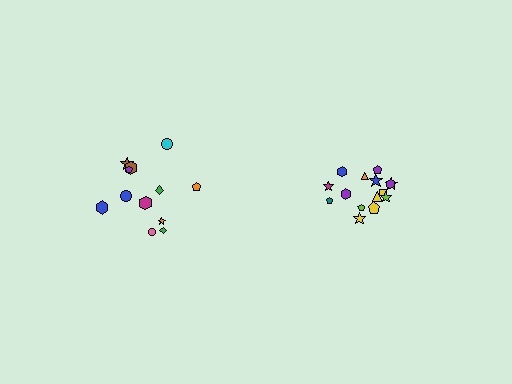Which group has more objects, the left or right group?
The right group.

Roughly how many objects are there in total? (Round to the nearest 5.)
Roughly 25 objects in total.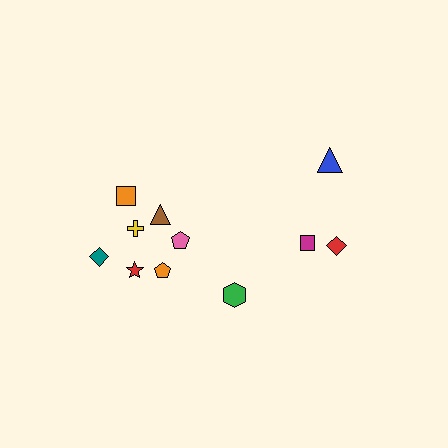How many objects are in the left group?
There are 7 objects.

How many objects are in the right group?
There are 4 objects.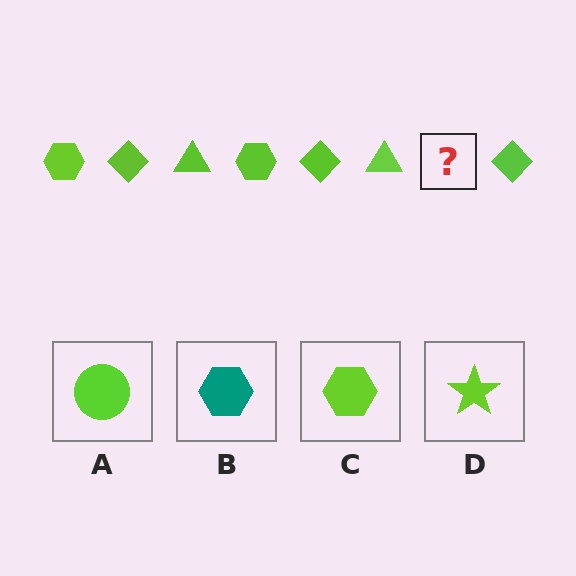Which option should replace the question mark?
Option C.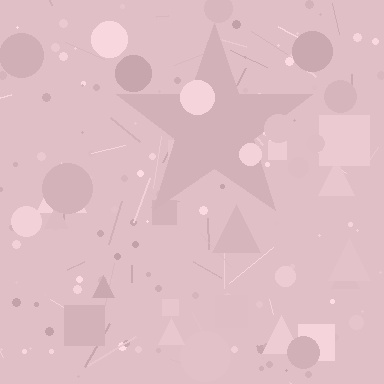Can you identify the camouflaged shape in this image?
The camouflaged shape is a star.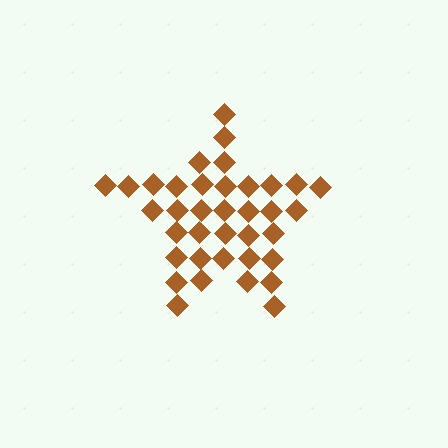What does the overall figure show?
The overall figure shows a star.